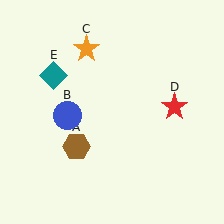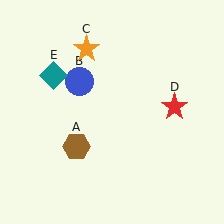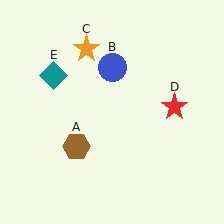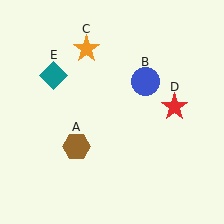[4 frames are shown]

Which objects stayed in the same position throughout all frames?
Brown hexagon (object A) and orange star (object C) and red star (object D) and teal diamond (object E) remained stationary.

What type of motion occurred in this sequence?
The blue circle (object B) rotated clockwise around the center of the scene.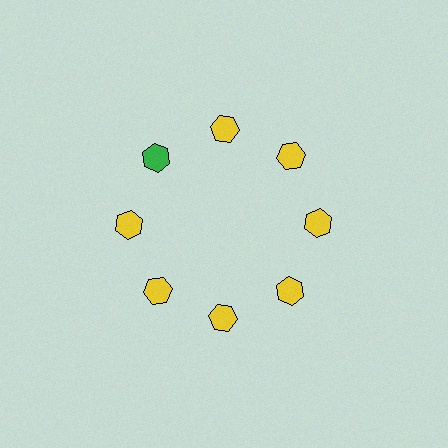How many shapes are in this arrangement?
There are 8 shapes arranged in a ring pattern.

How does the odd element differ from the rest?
It has a different color: green instead of yellow.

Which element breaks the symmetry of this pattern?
The green hexagon at roughly the 10 o'clock position breaks the symmetry. All other shapes are yellow hexagons.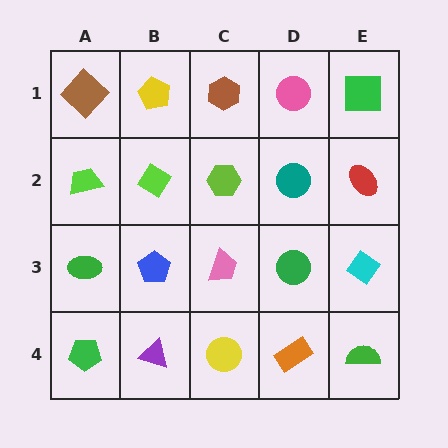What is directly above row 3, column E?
A red ellipse.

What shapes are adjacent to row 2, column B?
A yellow pentagon (row 1, column B), a blue pentagon (row 3, column B), a lime trapezoid (row 2, column A), a lime hexagon (row 2, column C).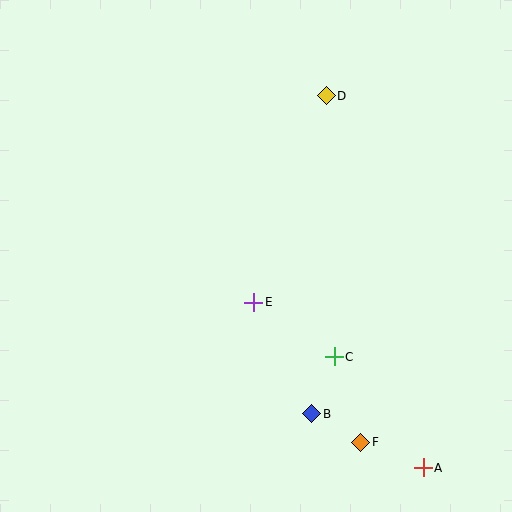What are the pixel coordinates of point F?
Point F is at (361, 442).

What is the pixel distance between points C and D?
The distance between C and D is 261 pixels.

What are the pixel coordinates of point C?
Point C is at (334, 357).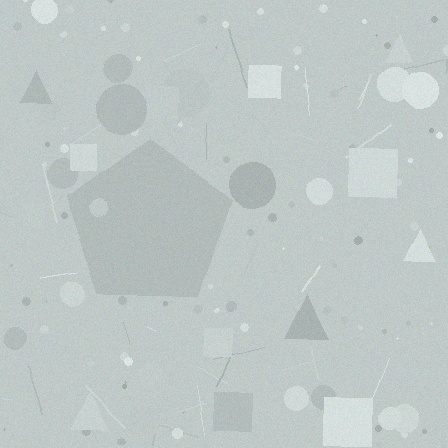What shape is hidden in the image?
A pentagon is hidden in the image.